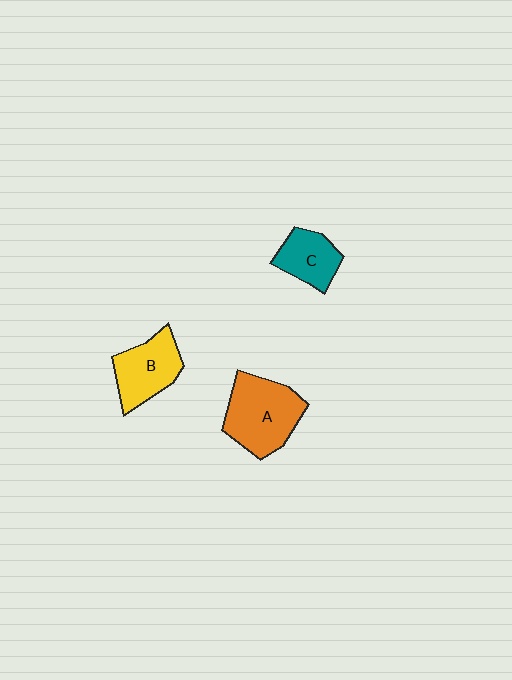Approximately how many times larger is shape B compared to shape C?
Approximately 1.3 times.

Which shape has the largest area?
Shape A (orange).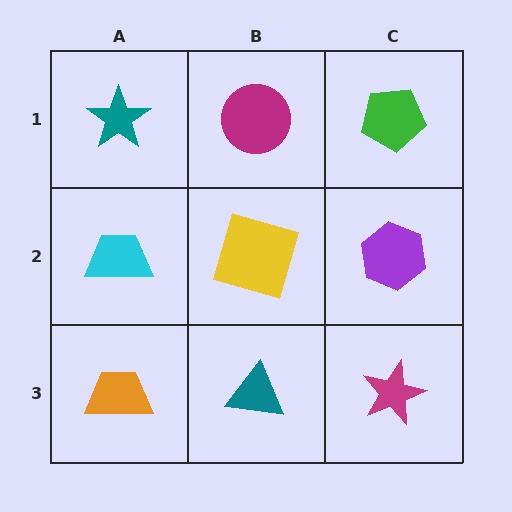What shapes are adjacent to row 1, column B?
A yellow square (row 2, column B), a teal star (row 1, column A), a green pentagon (row 1, column C).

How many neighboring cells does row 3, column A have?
2.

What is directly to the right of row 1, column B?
A green pentagon.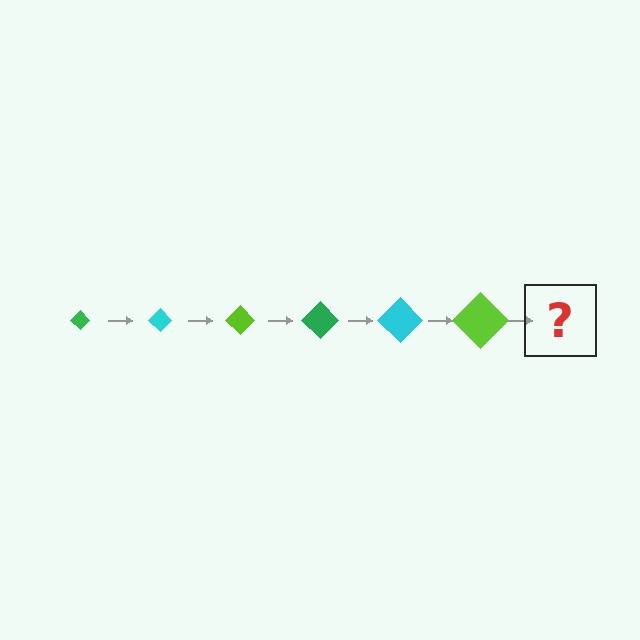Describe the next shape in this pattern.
It should be a green diamond, larger than the previous one.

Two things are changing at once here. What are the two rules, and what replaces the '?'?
The two rules are that the diamond grows larger each step and the color cycles through green, cyan, and lime. The '?' should be a green diamond, larger than the previous one.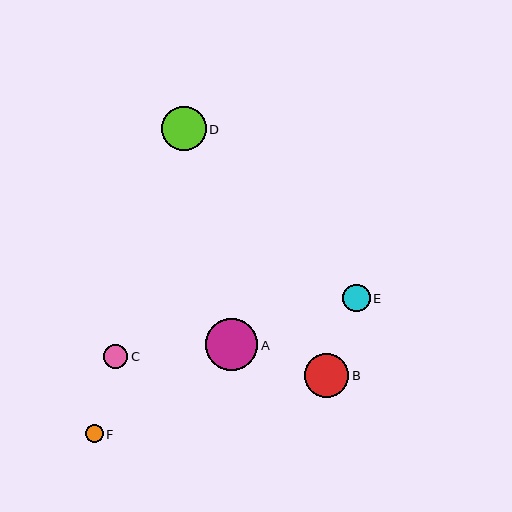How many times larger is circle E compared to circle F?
Circle E is approximately 1.6 times the size of circle F.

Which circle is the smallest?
Circle F is the smallest with a size of approximately 18 pixels.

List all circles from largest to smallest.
From largest to smallest: A, D, B, E, C, F.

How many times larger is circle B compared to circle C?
Circle B is approximately 1.8 times the size of circle C.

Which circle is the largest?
Circle A is the largest with a size of approximately 52 pixels.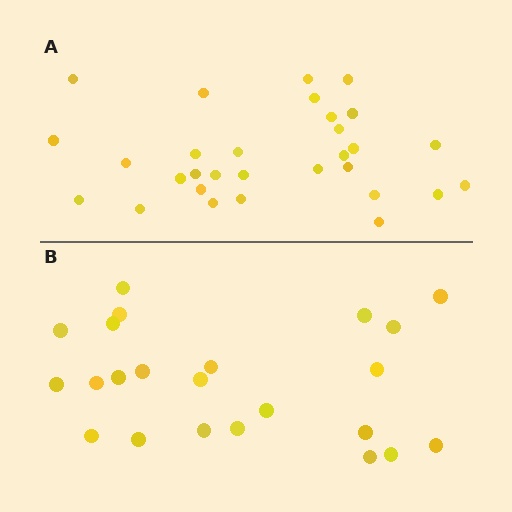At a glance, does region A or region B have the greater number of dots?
Region A (the top region) has more dots.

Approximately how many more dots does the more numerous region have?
Region A has roughly 8 or so more dots than region B.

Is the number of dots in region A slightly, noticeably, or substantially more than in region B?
Region A has noticeably more, but not dramatically so. The ratio is roughly 1.3 to 1.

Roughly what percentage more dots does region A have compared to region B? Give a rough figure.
About 30% more.